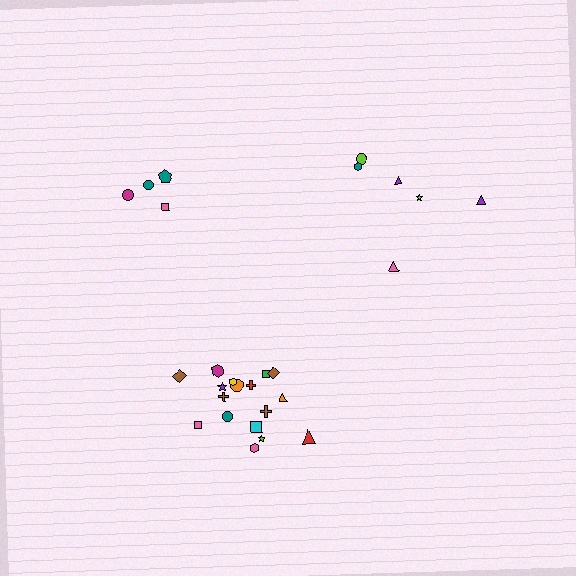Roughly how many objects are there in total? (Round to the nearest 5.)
Roughly 30 objects in total.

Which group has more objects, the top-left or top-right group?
The top-right group.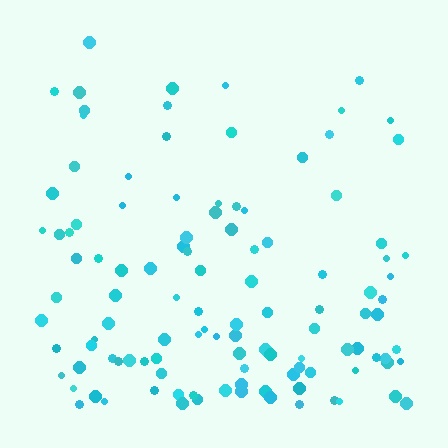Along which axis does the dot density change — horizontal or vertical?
Vertical.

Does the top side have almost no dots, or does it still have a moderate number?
Still a moderate number, just noticeably fewer than the bottom.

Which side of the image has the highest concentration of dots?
The bottom.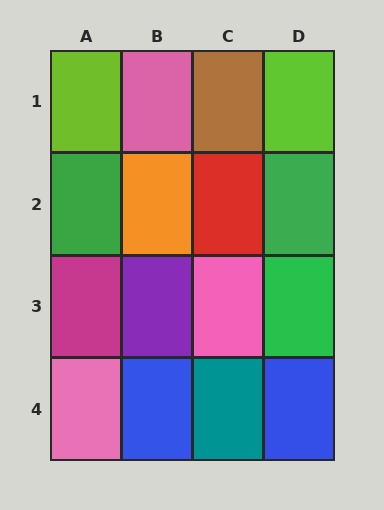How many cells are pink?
3 cells are pink.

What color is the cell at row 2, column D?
Green.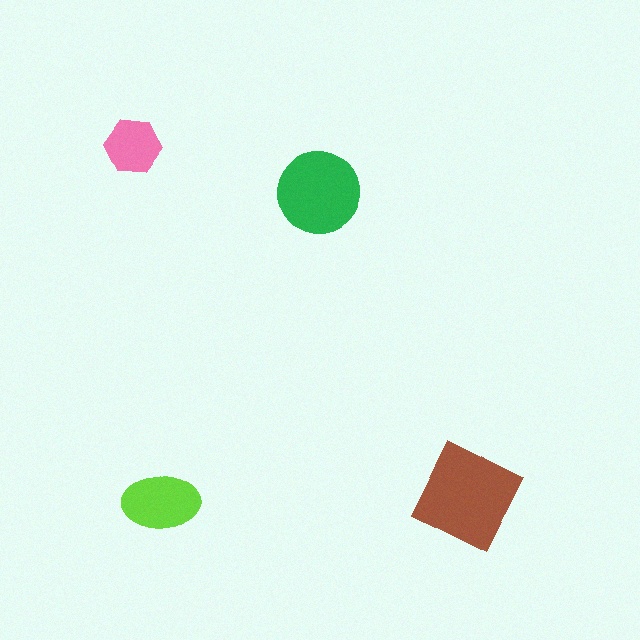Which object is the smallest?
The pink hexagon.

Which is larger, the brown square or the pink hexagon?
The brown square.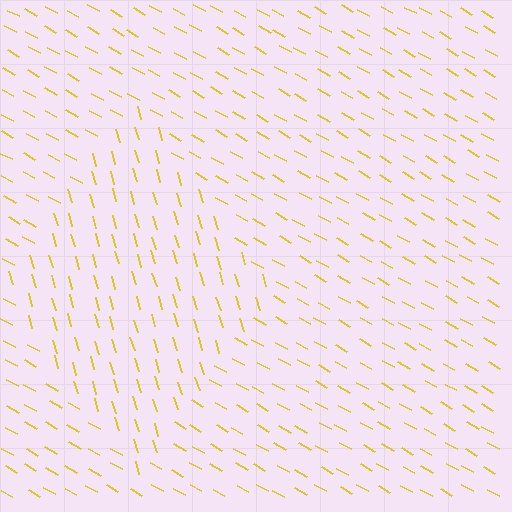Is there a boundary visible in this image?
Yes, there is a texture boundary formed by a change in line orientation.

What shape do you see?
I see a diamond.